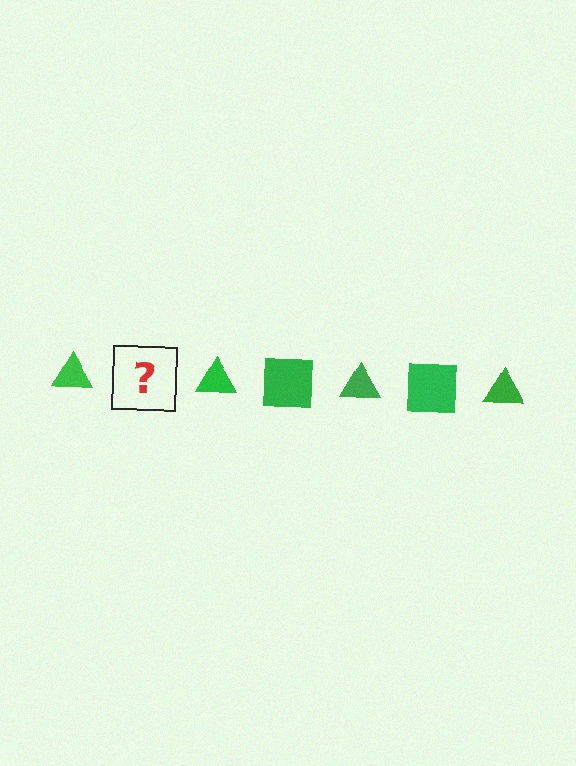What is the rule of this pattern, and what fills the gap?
The rule is that the pattern cycles through triangle, square shapes in green. The gap should be filled with a green square.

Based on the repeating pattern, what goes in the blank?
The blank should be a green square.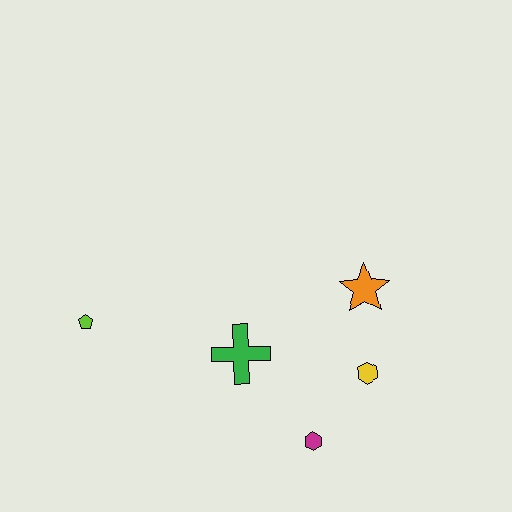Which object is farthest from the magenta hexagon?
The lime pentagon is farthest from the magenta hexagon.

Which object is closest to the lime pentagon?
The green cross is closest to the lime pentagon.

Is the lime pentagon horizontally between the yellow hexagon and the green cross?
No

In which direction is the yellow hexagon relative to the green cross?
The yellow hexagon is to the right of the green cross.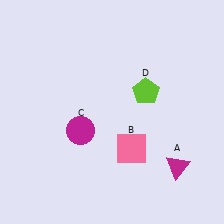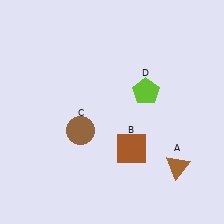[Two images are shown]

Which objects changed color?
A changed from magenta to brown. B changed from pink to brown. C changed from magenta to brown.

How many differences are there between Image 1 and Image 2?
There are 3 differences between the two images.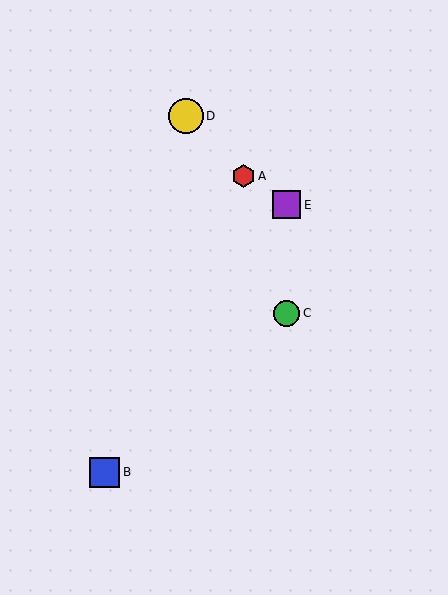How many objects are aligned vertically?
2 objects (C, E) are aligned vertically.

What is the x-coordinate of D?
Object D is at x≈186.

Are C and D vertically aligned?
No, C is at x≈287 and D is at x≈186.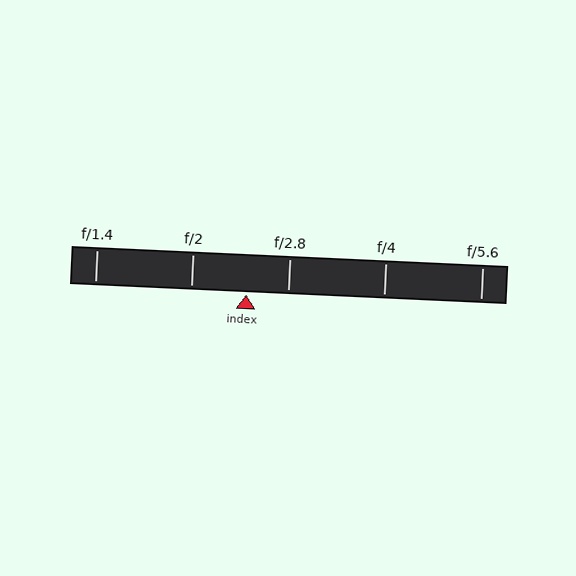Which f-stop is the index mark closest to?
The index mark is closest to f/2.8.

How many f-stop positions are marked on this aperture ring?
There are 5 f-stop positions marked.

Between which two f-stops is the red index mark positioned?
The index mark is between f/2 and f/2.8.